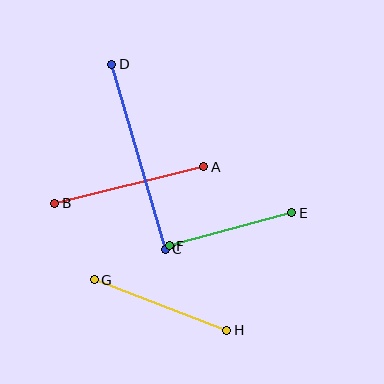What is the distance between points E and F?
The distance is approximately 127 pixels.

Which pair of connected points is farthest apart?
Points C and D are farthest apart.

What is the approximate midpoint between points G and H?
The midpoint is at approximately (160, 305) pixels.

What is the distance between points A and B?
The distance is approximately 154 pixels.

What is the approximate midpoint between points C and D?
The midpoint is at approximately (139, 157) pixels.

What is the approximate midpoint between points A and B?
The midpoint is at approximately (129, 185) pixels.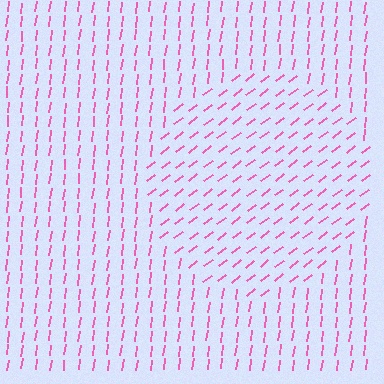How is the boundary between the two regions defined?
The boundary is defined purely by a change in line orientation (approximately 45 degrees difference). All lines are the same color and thickness.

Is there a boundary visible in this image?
Yes, there is a texture boundary formed by a change in line orientation.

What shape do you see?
I see a circle.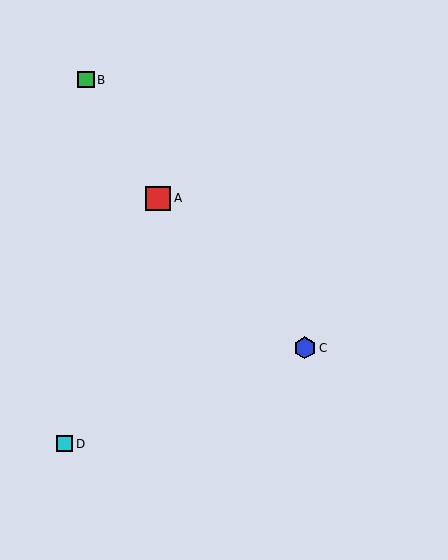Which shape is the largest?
The red square (labeled A) is the largest.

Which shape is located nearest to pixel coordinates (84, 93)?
The green square (labeled B) at (86, 80) is nearest to that location.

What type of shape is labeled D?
Shape D is a cyan square.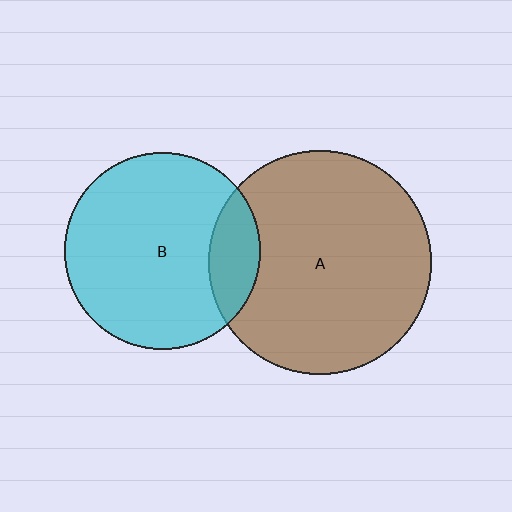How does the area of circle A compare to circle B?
Approximately 1.3 times.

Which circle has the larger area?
Circle A (brown).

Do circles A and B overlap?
Yes.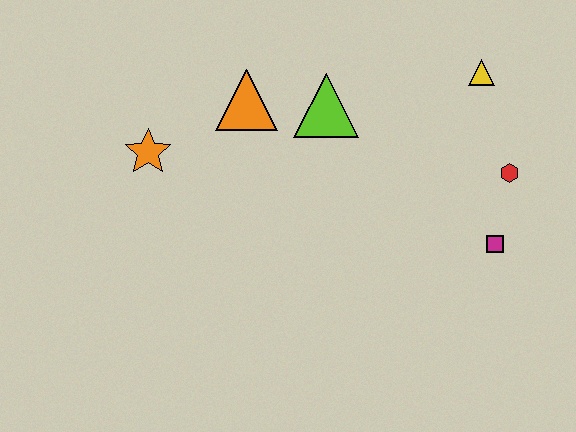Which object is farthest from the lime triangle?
The magenta square is farthest from the lime triangle.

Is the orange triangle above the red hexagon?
Yes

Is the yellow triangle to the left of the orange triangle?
No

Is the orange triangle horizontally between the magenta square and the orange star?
Yes